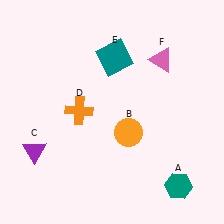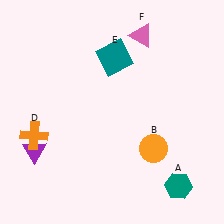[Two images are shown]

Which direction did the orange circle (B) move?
The orange circle (B) moved right.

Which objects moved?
The objects that moved are: the orange circle (B), the orange cross (D), the pink triangle (F).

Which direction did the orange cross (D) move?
The orange cross (D) moved left.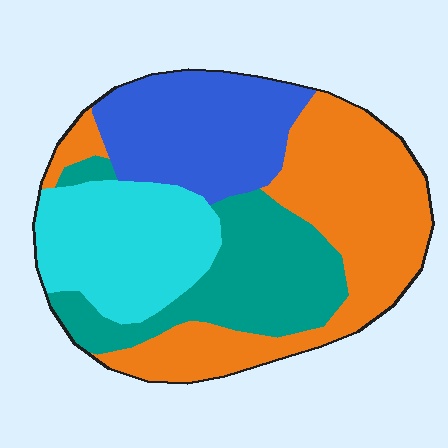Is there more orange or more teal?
Orange.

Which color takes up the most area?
Orange, at roughly 35%.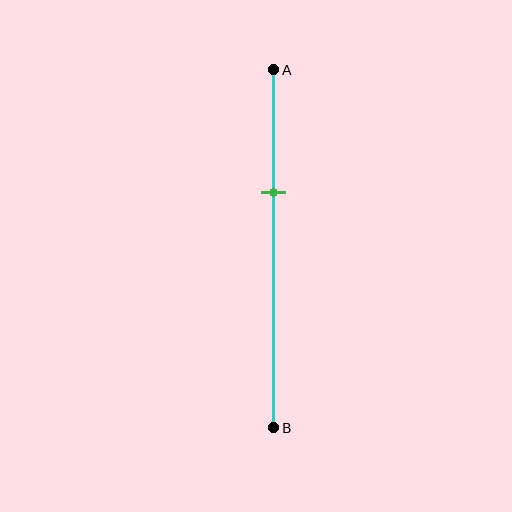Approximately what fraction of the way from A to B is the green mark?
The green mark is approximately 35% of the way from A to B.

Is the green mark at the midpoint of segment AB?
No, the mark is at about 35% from A, not at the 50% midpoint.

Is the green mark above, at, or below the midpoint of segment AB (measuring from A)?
The green mark is above the midpoint of segment AB.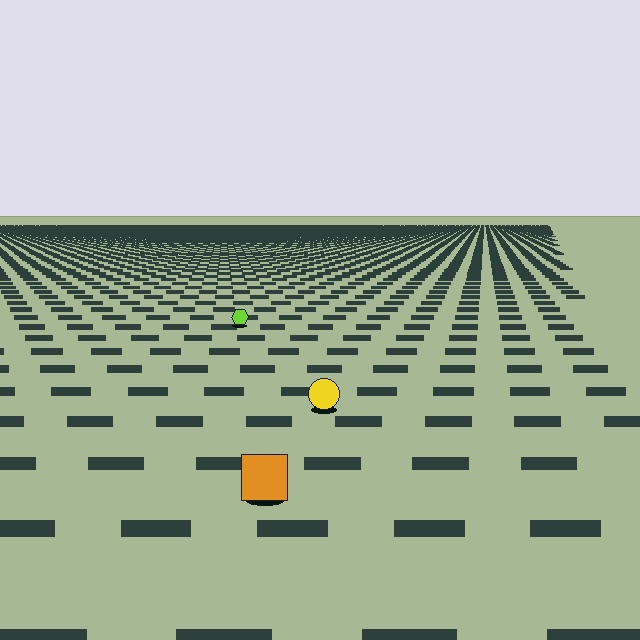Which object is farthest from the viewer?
The lime hexagon is farthest from the viewer. It appears smaller and the ground texture around it is denser.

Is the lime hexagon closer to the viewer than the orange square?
No. The orange square is closer — you can tell from the texture gradient: the ground texture is coarser near it.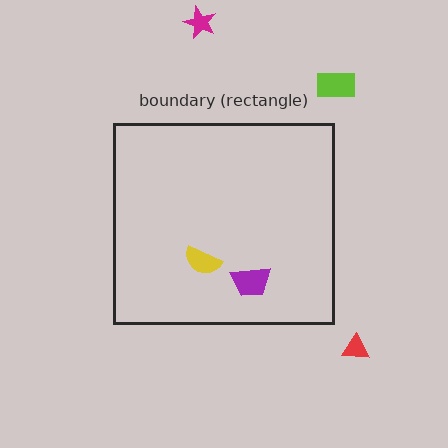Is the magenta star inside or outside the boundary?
Outside.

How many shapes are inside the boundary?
2 inside, 3 outside.